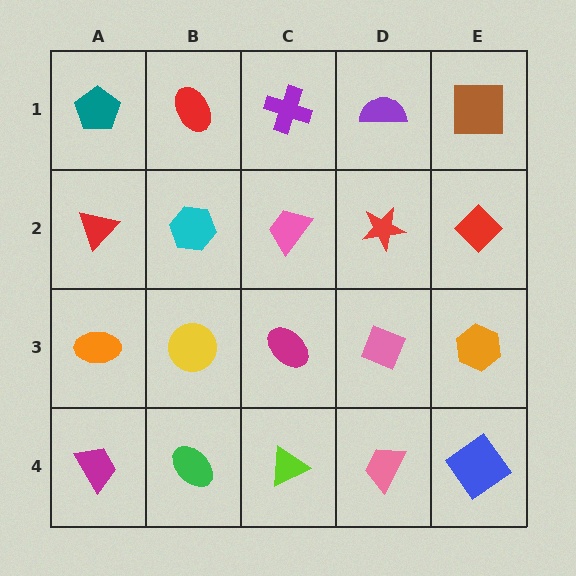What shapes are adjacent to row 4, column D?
A pink diamond (row 3, column D), a lime triangle (row 4, column C), a blue diamond (row 4, column E).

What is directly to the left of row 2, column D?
A pink trapezoid.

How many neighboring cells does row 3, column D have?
4.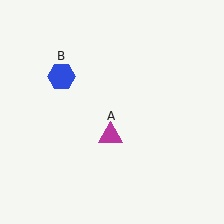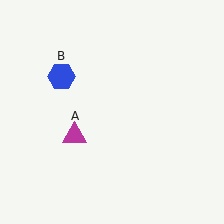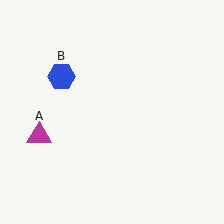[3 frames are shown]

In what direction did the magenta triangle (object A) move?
The magenta triangle (object A) moved left.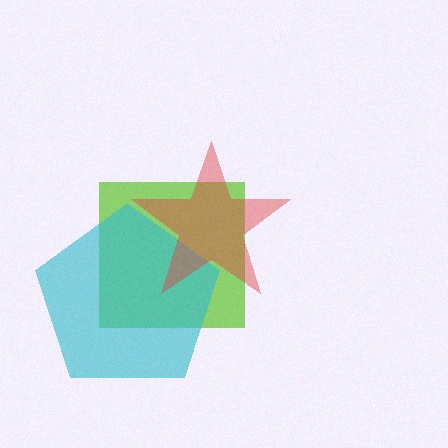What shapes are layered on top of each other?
The layered shapes are: a lime square, a cyan pentagon, a red star.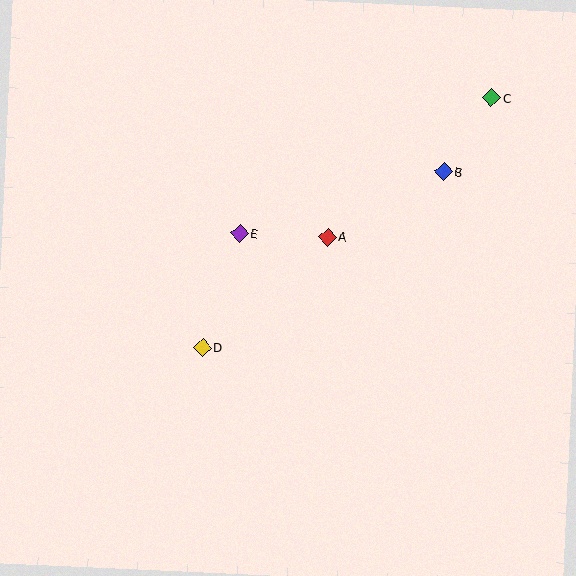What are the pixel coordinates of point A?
Point A is at (328, 237).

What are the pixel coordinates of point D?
Point D is at (202, 347).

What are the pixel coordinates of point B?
Point B is at (443, 172).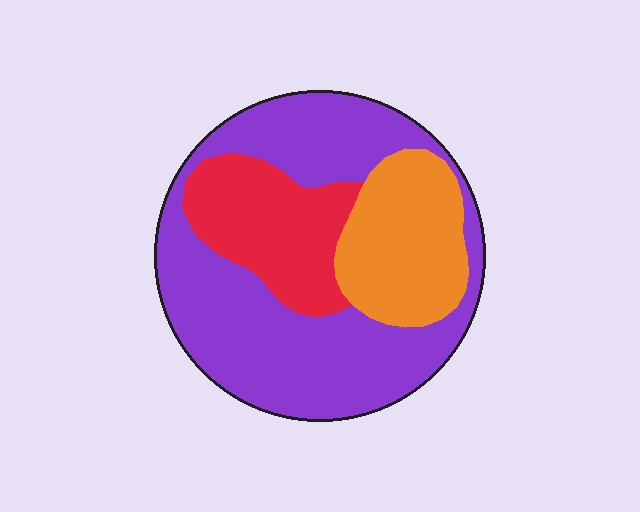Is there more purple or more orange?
Purple.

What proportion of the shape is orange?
Orange covers about 20% of the shape.